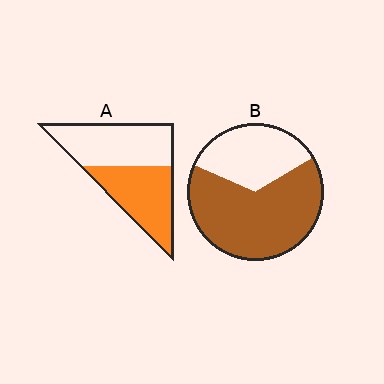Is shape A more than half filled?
Roughly half.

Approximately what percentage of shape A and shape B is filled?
A is approximately 50% and B is approximately 65%.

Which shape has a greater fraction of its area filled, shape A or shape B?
Shape B.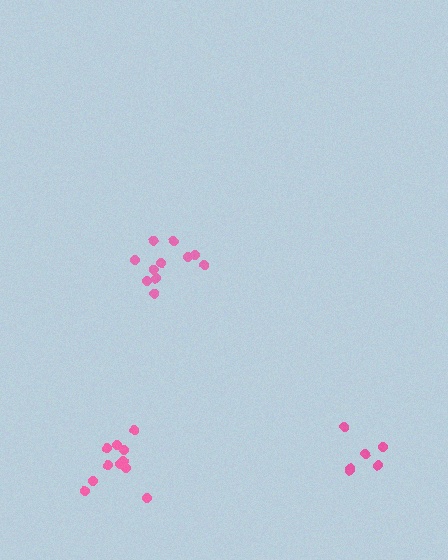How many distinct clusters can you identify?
There are 3 distinct clusters.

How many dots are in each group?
Group 1: 6 dots, Group 2: 11 dots, Group 3: 11 dots (28 total).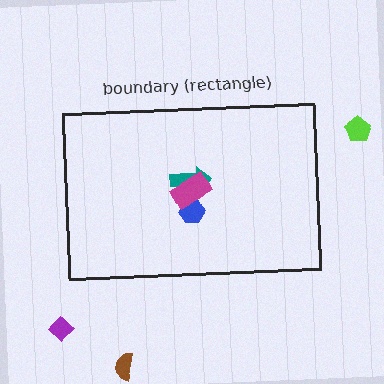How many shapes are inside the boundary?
3 inside, 3 outside.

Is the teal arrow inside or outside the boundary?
Inside.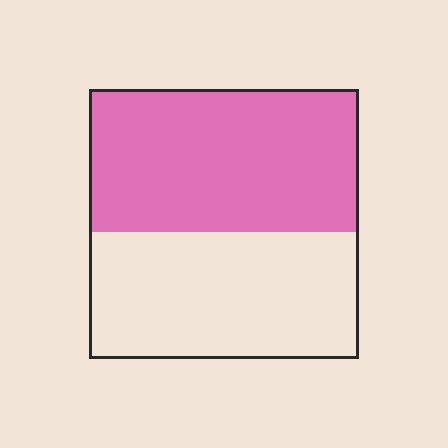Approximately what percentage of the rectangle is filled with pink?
Approximately 55%.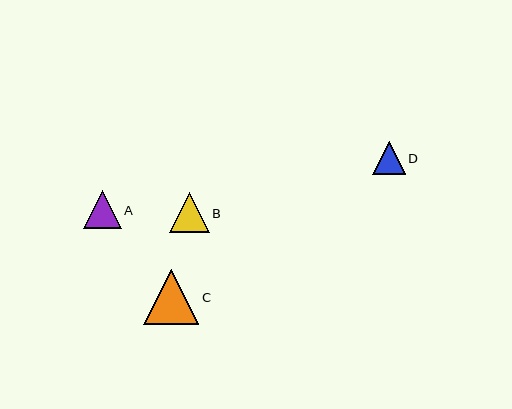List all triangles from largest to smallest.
From largest to smallest: C, B, A, D.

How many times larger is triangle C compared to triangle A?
Triangle C is approximately 1.5 times the size of triangle A.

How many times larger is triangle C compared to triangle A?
Triangle C is approximately 1.5 times the size of triangle A.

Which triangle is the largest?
Triangle C is the largest with a size of approximately 55 pixels.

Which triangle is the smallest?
Triangle D is the smallest with a size of approximately 33 pixels.